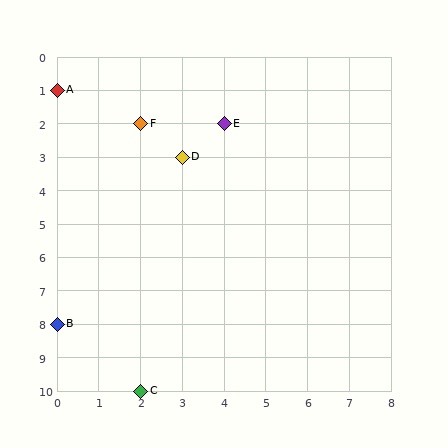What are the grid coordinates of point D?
Point D is at grid coordinates (3, 3).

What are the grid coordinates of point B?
Point B is at grid coordinates (0, 8).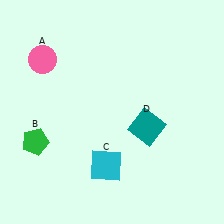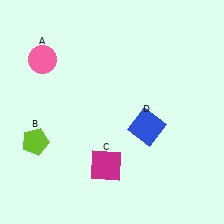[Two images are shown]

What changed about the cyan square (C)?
In Image 1, C is cyan. In Image 2, it changed to magenta.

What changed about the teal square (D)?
In Image 1, D is teal. In Image 2, it changed to blue.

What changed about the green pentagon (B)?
In Image 1, B is green. In Image 2, it changed to lime.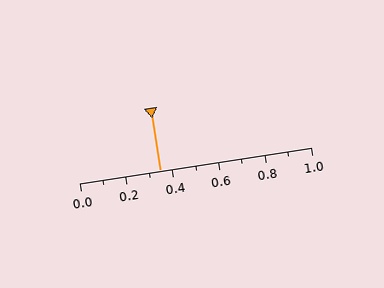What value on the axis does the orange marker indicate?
The marker indicates approximately 0.35.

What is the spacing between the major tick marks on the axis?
The major ticks are spaced 0.2 apart.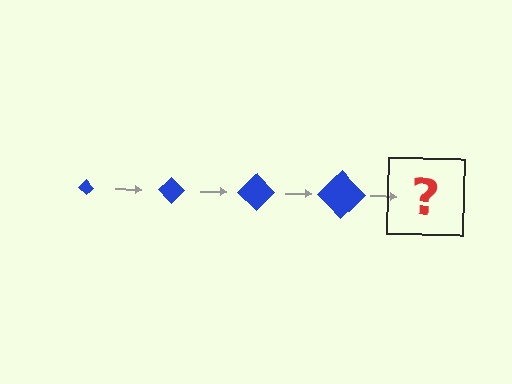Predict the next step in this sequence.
The next step is a blue diamond, larger than the previous one.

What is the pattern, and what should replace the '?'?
The pattern is that the diamond gets progressively larger each step. The '?' should be a blue diamond, larger than the previous one.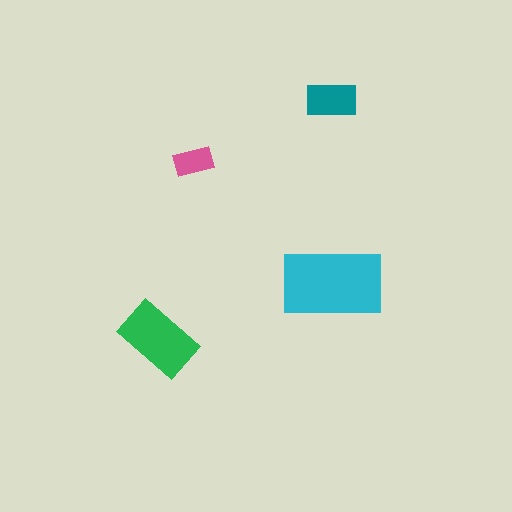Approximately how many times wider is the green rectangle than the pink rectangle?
About 2 times wider.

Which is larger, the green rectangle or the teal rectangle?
The green one.